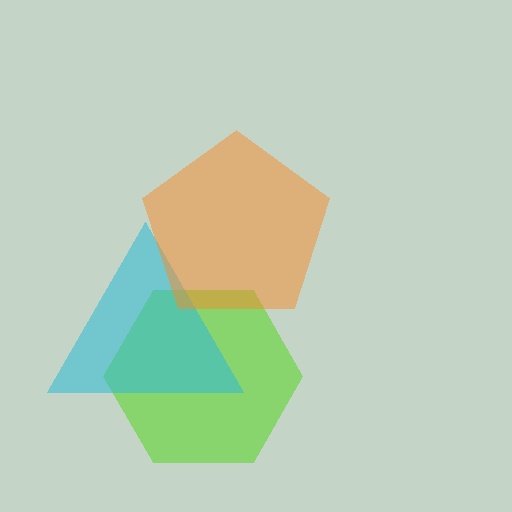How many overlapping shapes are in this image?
There are 3 overlapping shapes in the image.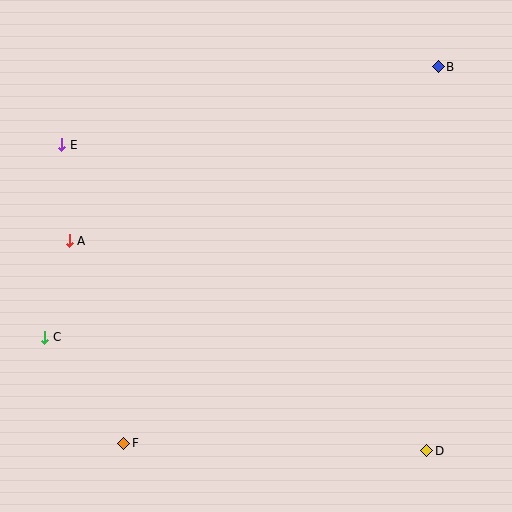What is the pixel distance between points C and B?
The distance between C and B is 478 pixels.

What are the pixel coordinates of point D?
Point D is at (427, 451).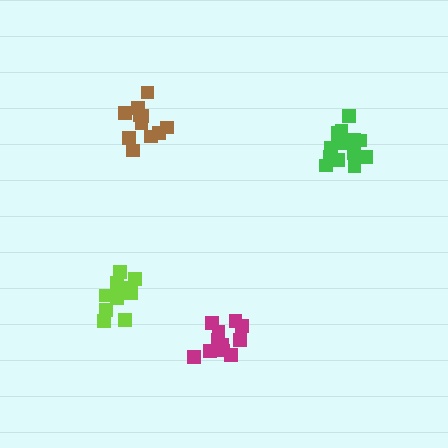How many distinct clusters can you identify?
There are 4 distinct clusters.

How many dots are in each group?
Group 1: 11 dots, Group 2: 11 dots, Group 3: 16 dots, Group 4: 12 dots (50 total).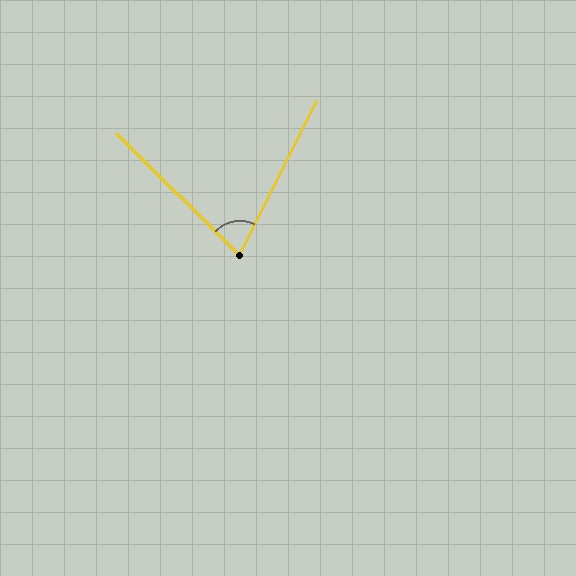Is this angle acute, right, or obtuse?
It is acute.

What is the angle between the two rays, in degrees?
Approximately 71 degrees.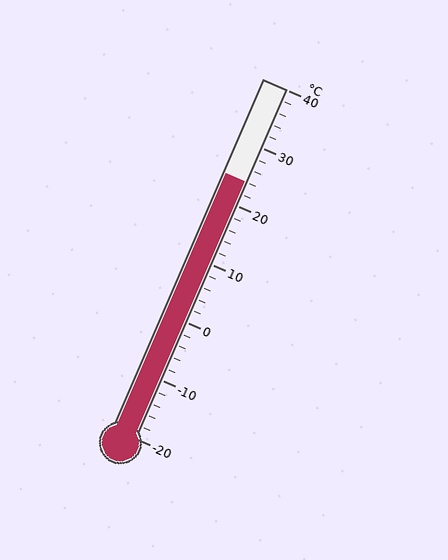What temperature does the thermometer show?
The thermometer shows approximately 24°C.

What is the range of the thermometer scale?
The thermometer scale ranges from -20°C to 40°C.